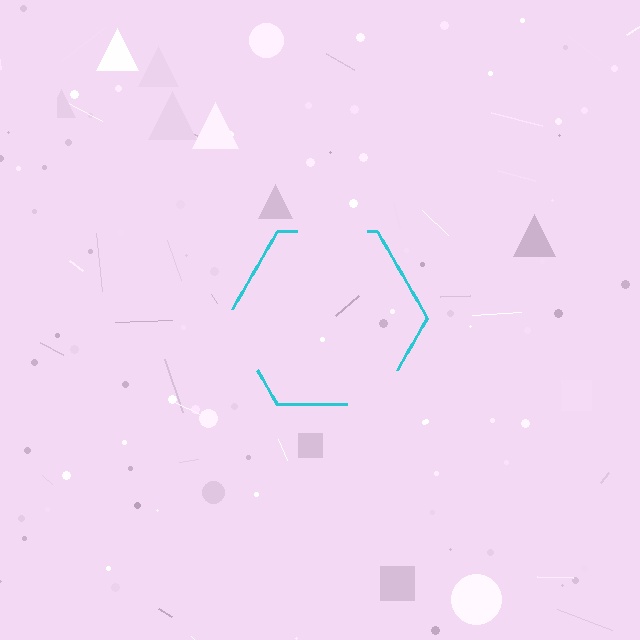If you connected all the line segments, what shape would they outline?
They would outline a hexagon.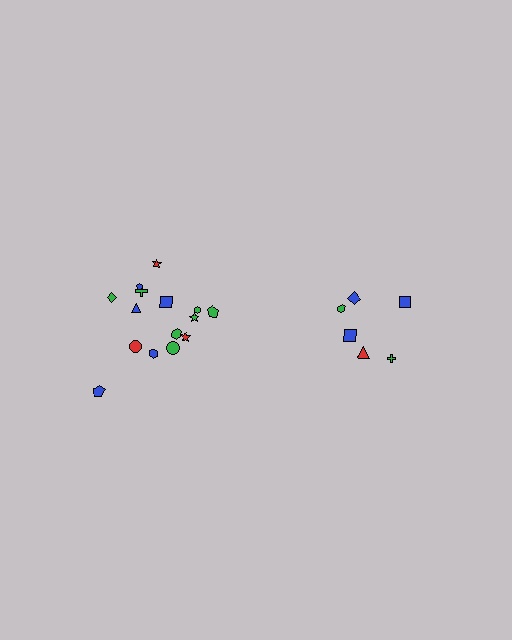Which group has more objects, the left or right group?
The left group.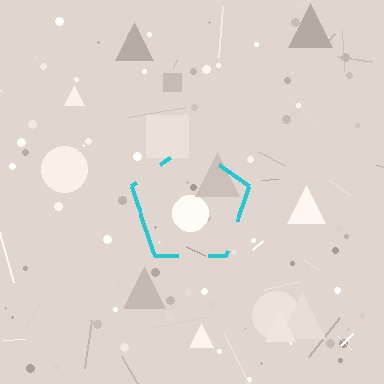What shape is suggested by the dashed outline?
The dashed outline suggests a pentagon.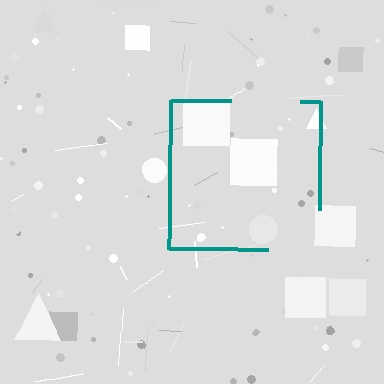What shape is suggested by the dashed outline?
The dashed outline suggests a square.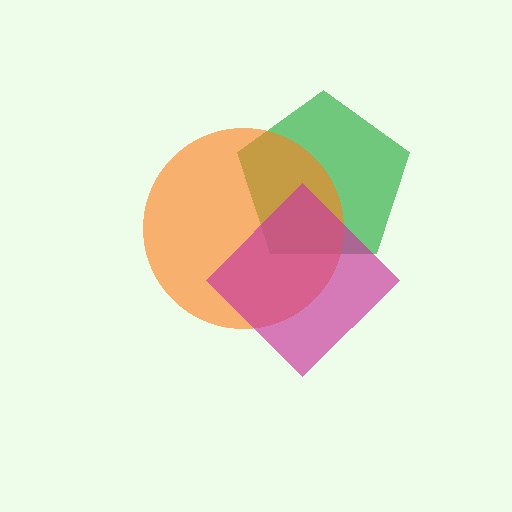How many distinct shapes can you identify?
There are 3 distinct shapes: a green pentagon, an orange circle, a magenta diamond.